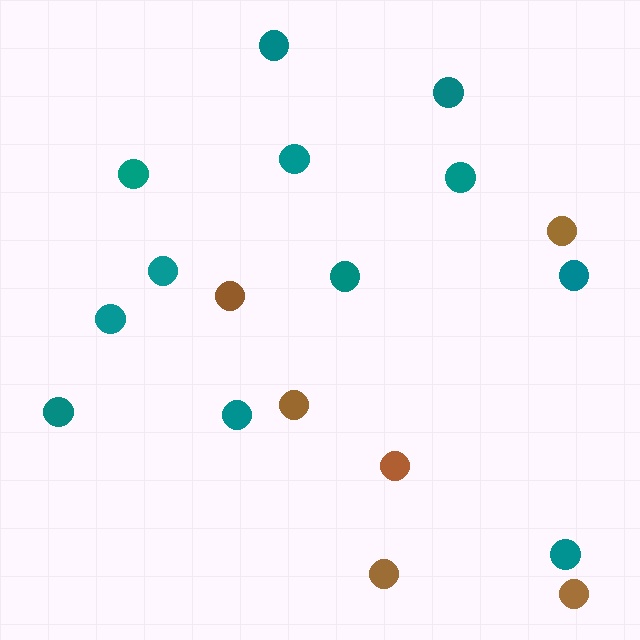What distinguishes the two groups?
There are 2 groups: one group of teal circles (12) and one group of brown circles (6).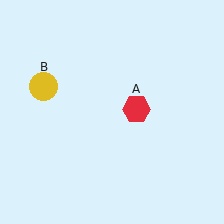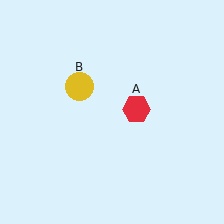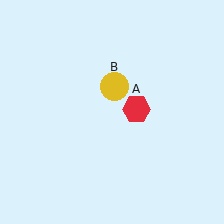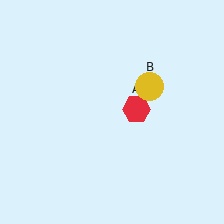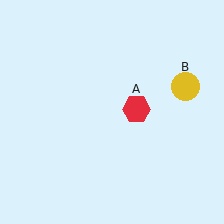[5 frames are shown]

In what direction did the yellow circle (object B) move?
The yellow circle (object B) moved right.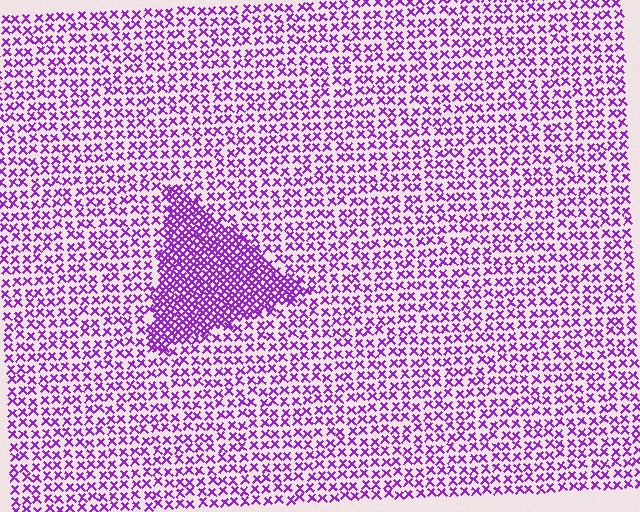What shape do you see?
I see a triangle.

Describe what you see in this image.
The image contains small purple elements arranged at two different densities. A triangle-shaped region is visible where the elements are more densely packed than the surrounding area.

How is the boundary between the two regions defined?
The boundary is defined by a change in element density (approximately 2.3x ratio). All elements are the same color, size, and shape.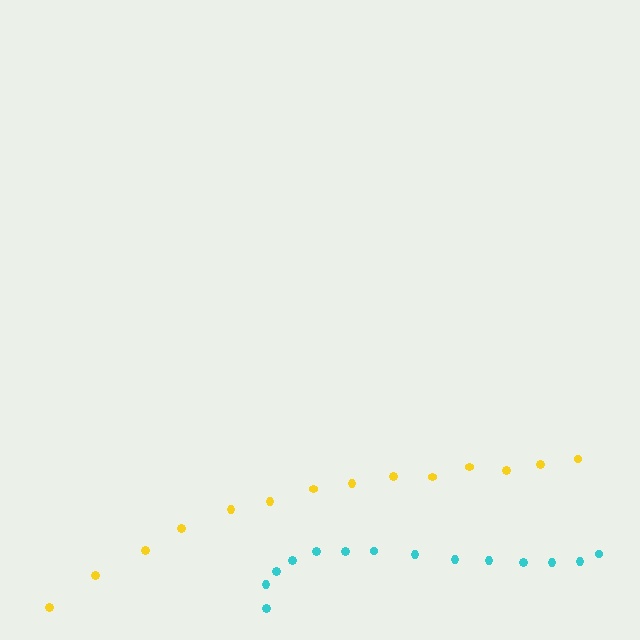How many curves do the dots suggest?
There are 2 distinct paths.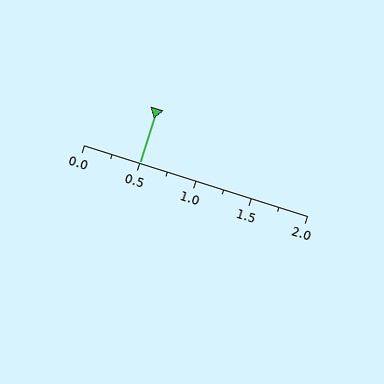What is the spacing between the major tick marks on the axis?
The major ticks are spaced 0.5 apart.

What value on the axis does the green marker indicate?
The marker indicates approximately 0.5.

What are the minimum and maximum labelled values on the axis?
The axis runs from 0.0 to 2.0.